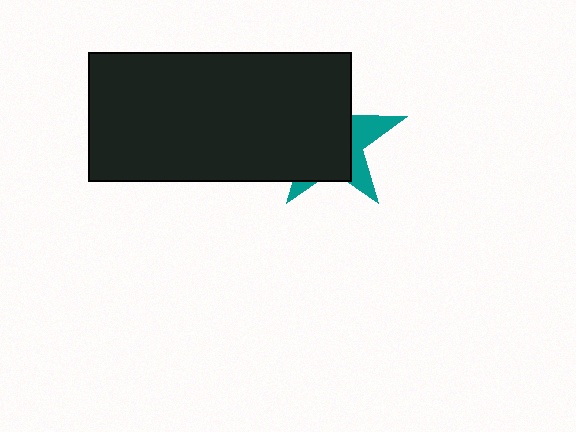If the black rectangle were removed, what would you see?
You would see the complete teal star.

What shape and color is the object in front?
The object in front is a black rectangle.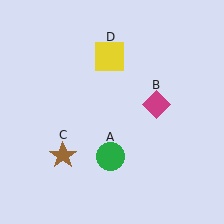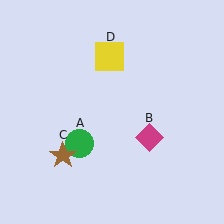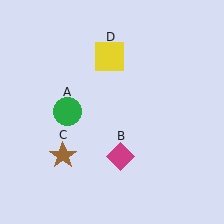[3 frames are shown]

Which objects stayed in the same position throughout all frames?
Brown star (object C) and yellow square (object D) remained stationary.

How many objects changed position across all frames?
2 objects changed position: green circle (object A), magenta diamond (object B).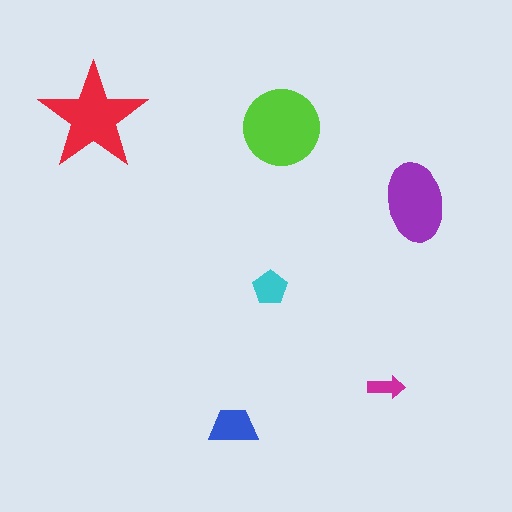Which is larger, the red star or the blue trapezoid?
The red star.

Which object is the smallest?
The magenta arrow.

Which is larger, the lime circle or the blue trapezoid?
The lime circle.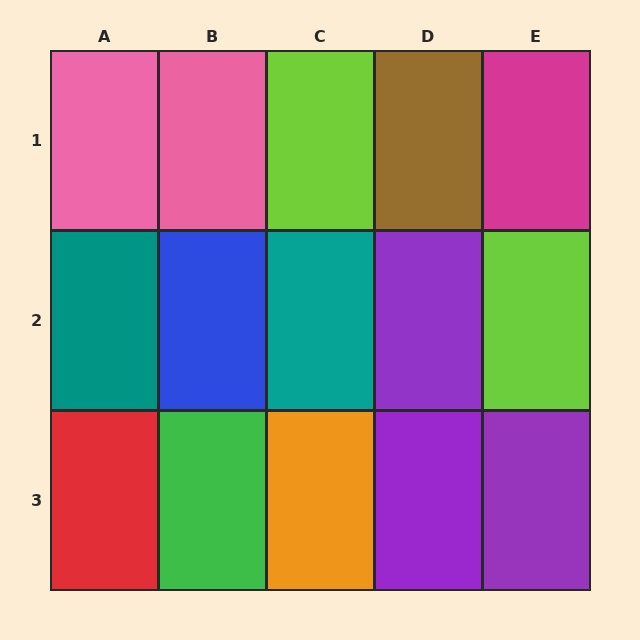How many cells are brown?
1 cell is brown.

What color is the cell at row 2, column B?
Blue.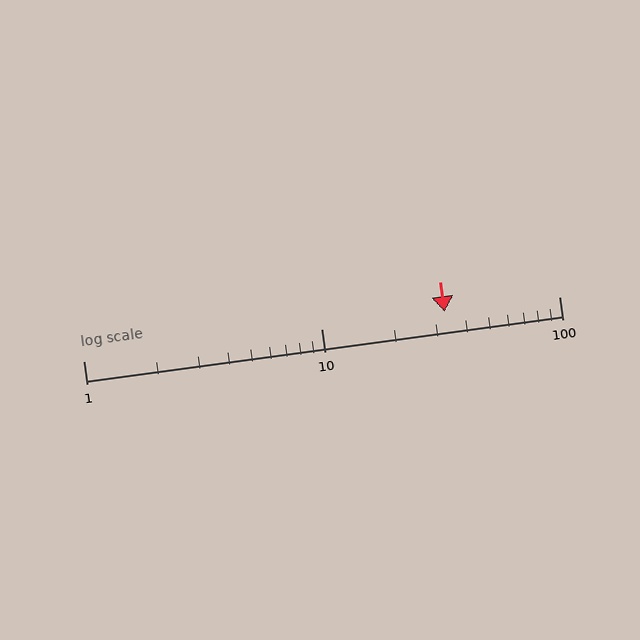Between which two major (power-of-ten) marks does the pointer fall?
The pointer is between 10 and 100.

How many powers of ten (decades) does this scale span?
The scale spans 2 decades, from 1 to 100.